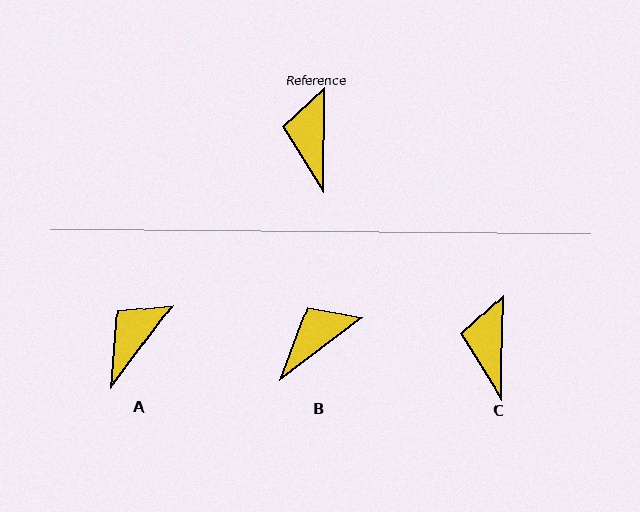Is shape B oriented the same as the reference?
No, it is off by about 52 degrees.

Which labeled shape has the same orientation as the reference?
C.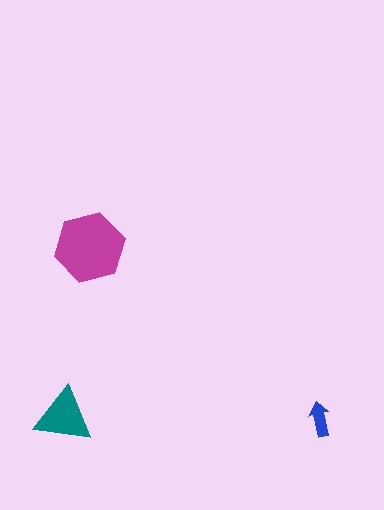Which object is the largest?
The magenta hexagon.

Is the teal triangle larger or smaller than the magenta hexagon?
Smaller.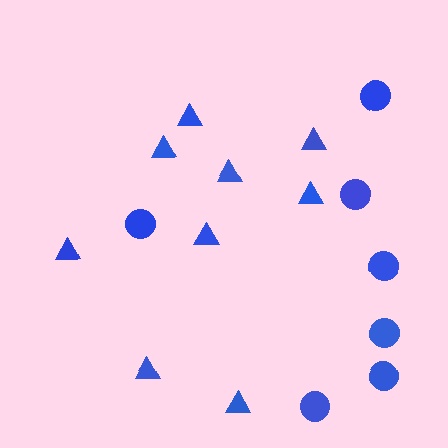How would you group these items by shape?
There are 2 groups: one group of circles (7) and one group of triangles (9).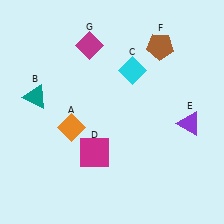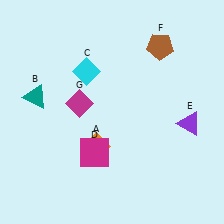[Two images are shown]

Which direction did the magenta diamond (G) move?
The magenta diamond (G) moved down.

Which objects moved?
The objects that moved are: the orange diamond (A), the cyan diamond (C), the magenta diamond (G).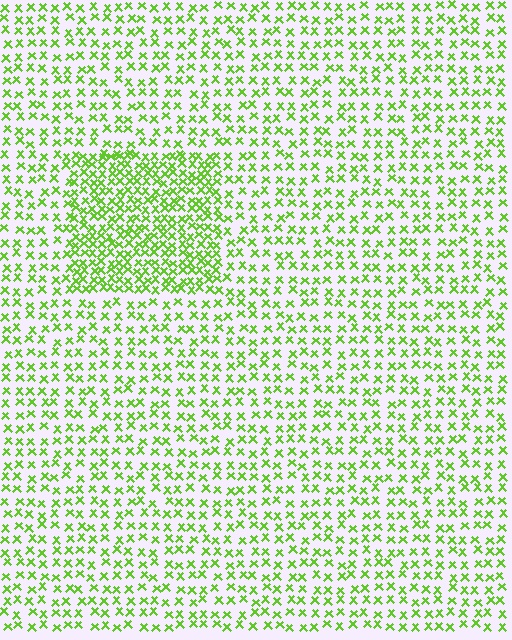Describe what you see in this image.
The image contains small lime elements arranged at two different densities. A rectangle-shaped region is visible where the elements are more densely packed than the surrounding area.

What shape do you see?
I see a rectangle.